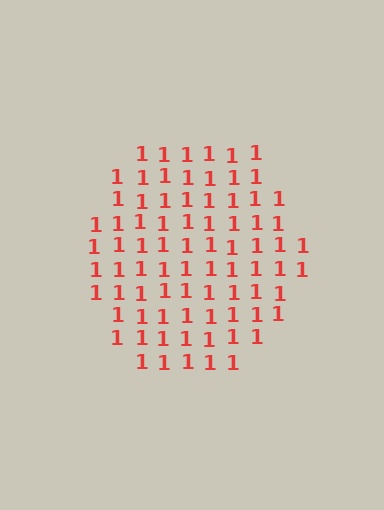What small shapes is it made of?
It is made of small digit 1's.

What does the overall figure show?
The overall figure shows a hexagon.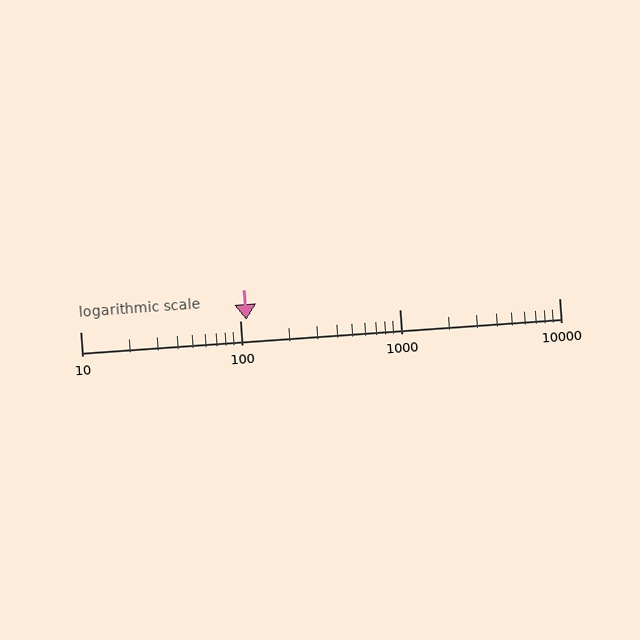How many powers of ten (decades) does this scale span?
The scale spans 3 decades, from 10 to 10000.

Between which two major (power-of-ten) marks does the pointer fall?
The pointer is between 100 and 1000.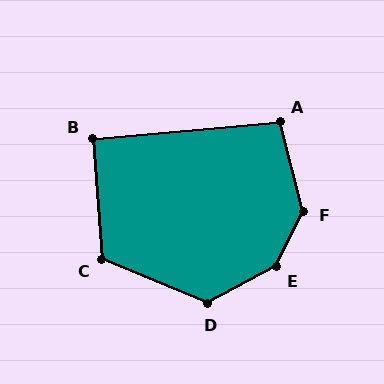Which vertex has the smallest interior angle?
B, at approximately 91 degrees.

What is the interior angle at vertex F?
Approximately 140 degrees (obtuse).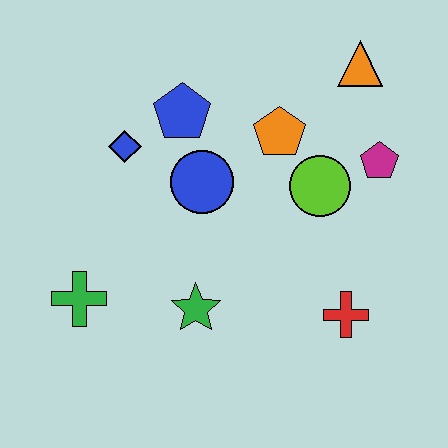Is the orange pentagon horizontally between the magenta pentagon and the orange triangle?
No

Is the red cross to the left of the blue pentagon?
No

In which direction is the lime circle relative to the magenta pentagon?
The lime circle is to the left of the magenta pentagon.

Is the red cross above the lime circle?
No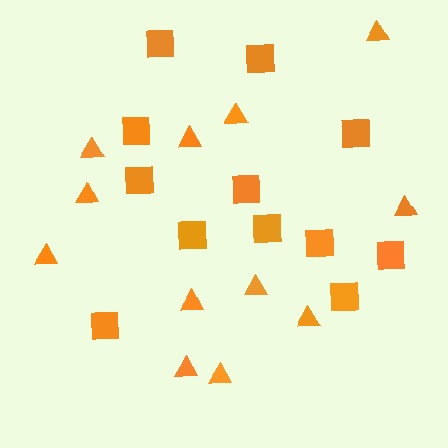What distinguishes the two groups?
There are 2 groups: one group of squares (12) and one group of triangles (12).